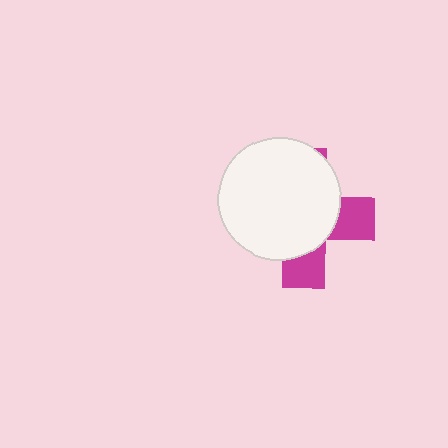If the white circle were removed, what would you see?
You would see the complete magenta cross.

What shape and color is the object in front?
The object in front is a white circle.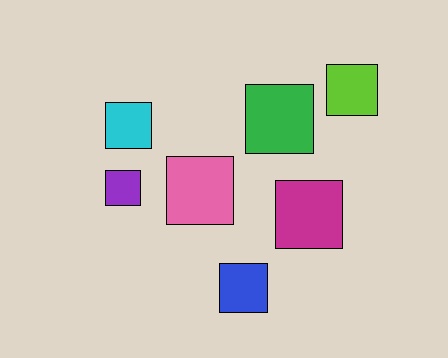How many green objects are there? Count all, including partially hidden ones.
There is 1 green object.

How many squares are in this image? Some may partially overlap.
There are 7 squares.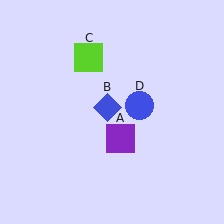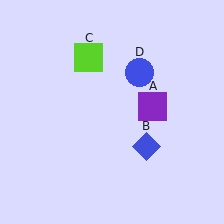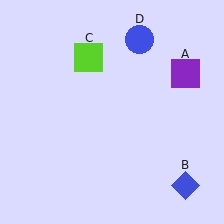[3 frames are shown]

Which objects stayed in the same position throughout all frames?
Lime square (object C) remained stationary.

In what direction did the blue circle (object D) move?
The blue circle (object D) moved up.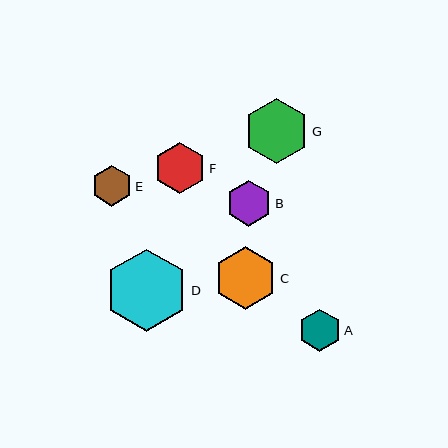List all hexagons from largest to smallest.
From largest to smallest: D, G, C, F, B, A, E.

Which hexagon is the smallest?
Hexagon E is the smallest with a size of approximately 40 pixels.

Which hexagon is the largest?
Hexagon D is the largest with a size of approximately 82 pixels.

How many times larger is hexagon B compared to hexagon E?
Hexagon B is approximately 1.1 times the size of hexagon E.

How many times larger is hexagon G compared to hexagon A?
Hexagon G is approximately 1.5 times the size of hexagon A.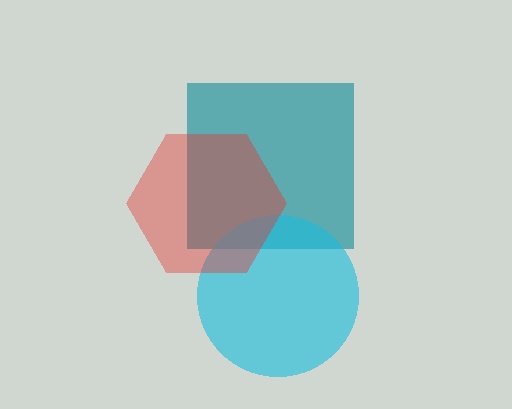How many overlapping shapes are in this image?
There are 3 overlapping shapes in the image.